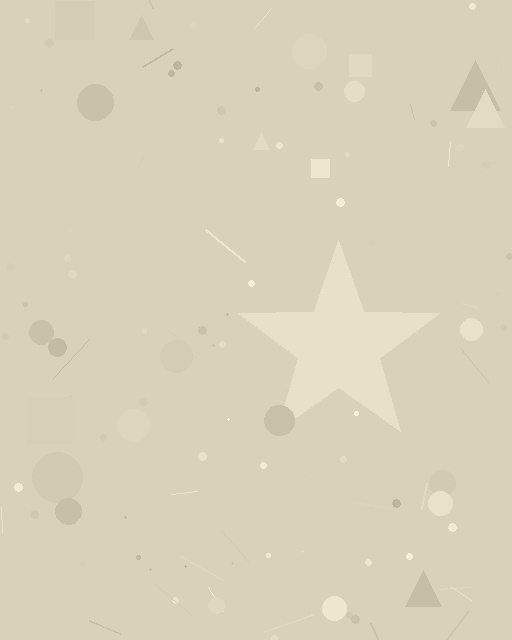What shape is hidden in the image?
A star is hidden in the image.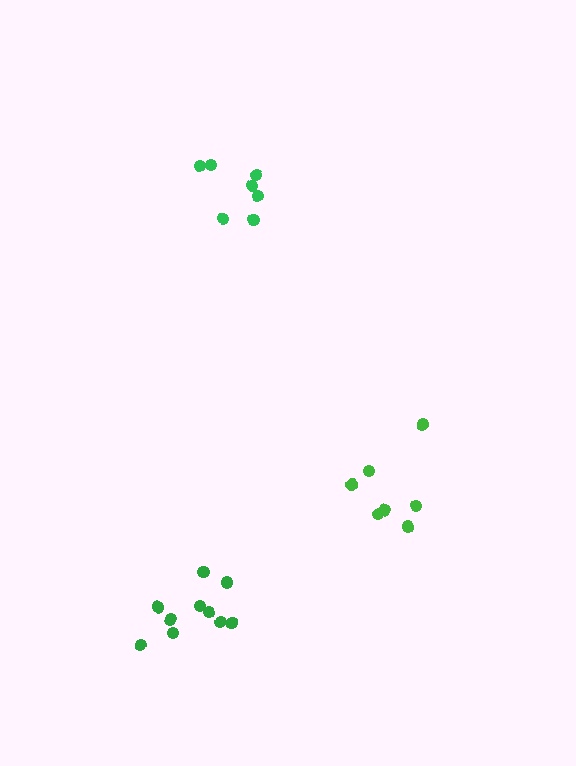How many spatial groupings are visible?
There are 3 spatial groupings.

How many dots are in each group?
Group 1: 7 dots, Group 2: 7 dots, Group 3: 10 dots (24 total).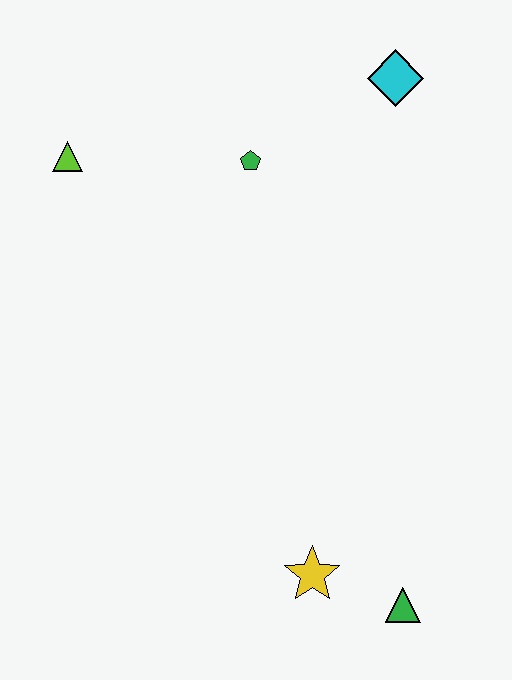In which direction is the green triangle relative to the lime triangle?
The green triangle is below the lime triangle.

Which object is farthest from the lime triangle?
The green triangle is farthest from the lime triangle.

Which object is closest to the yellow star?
The green triangle is closest to the yellow star.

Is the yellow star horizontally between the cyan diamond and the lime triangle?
Yes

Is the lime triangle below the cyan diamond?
Yes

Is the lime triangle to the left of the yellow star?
Yes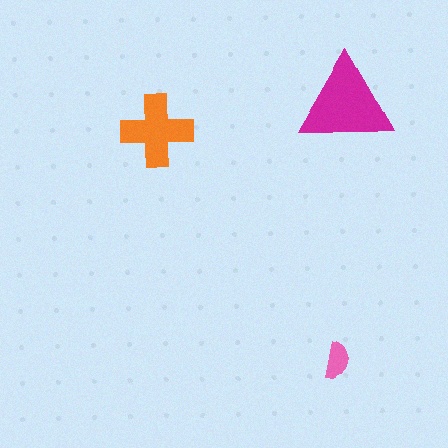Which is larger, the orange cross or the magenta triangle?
The magenta triangle.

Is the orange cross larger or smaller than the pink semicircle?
Larger.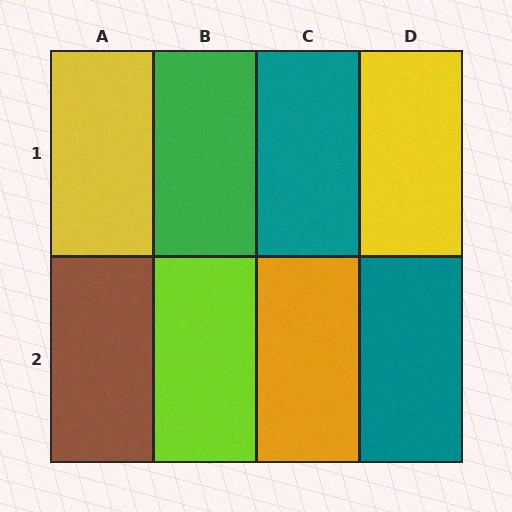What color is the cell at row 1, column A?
Yellow.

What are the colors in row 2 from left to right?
Brown, lime, orange, teal.